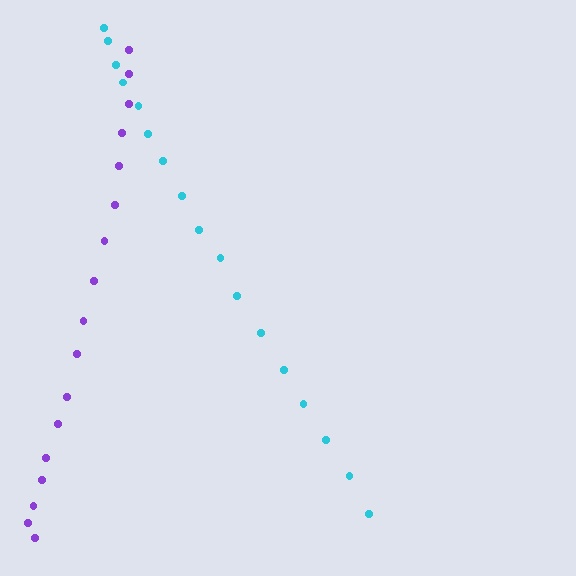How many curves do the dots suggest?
There are 2 distinct paths.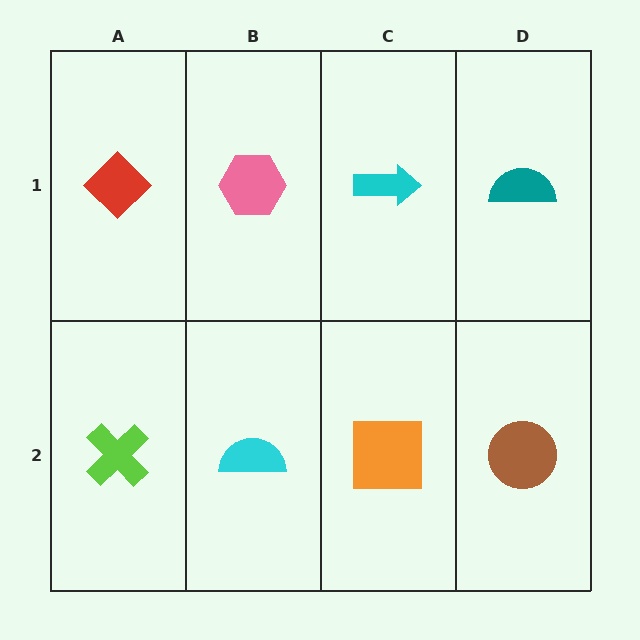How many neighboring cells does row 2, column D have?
2.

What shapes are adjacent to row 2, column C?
A cyan arrow (row 1, column C), a cyan semicircle (row 2, column B), a brown circle (row 2, column D).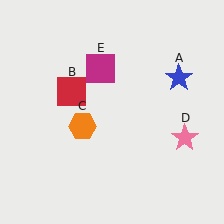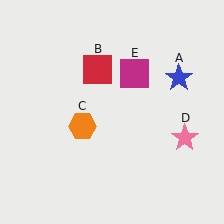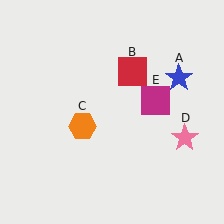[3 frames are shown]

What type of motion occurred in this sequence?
The red square (object B), magenta square (object E) rotated clockwise around the center of the scene.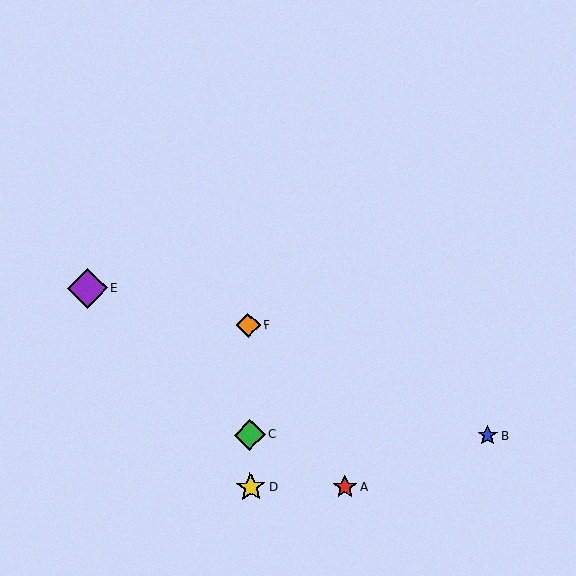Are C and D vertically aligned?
Yes, both are at x≈250.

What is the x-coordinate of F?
Object F is at x≈248.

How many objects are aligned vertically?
3 objects (C, D, F) are aligned vertically.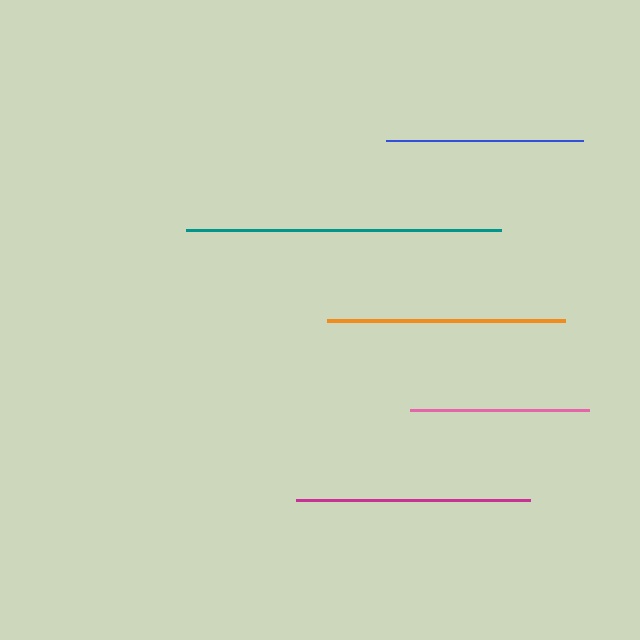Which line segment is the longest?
The teal line is the longest at approximately 315 pixels.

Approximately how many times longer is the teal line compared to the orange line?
The teal line is approximately 1.3 times the length of the orange line.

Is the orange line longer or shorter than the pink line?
The orange line is longer than the pink line.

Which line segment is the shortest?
The pink line is the shortest at approximately 179 pixels.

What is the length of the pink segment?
The pink segment is approximately 179 pixels long.